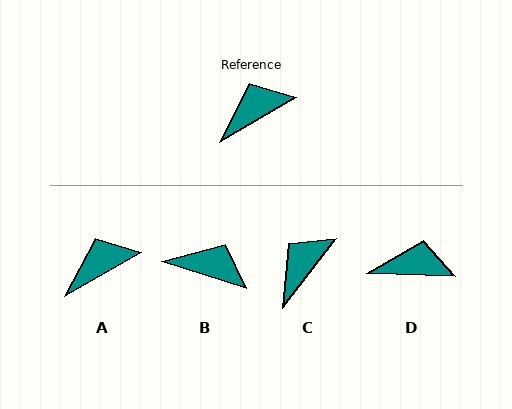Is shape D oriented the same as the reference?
No, it is off by about 32 degrees.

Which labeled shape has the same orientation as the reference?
A.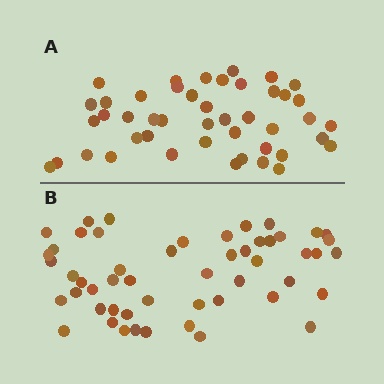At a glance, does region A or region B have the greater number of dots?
Region B (the bottom region) has more dots.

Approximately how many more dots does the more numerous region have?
Region B has roughly 8 or so more dots than region A.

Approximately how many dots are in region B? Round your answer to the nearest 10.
About 50 dots. (The exact count is 52, which rounds to 50.)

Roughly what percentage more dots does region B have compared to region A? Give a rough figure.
About 15% more.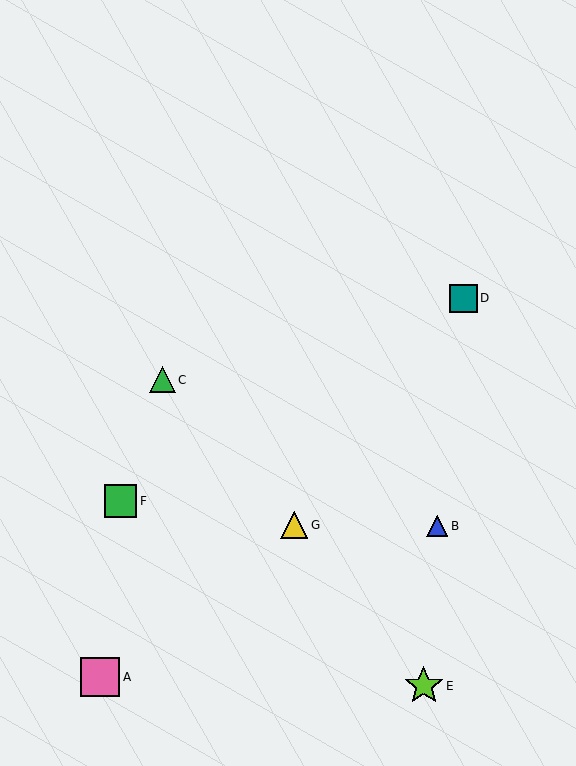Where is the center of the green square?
The center of the green square is at (121, 501).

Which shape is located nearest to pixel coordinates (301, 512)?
The yellow triangle (labeled G) at (294, 525) is nearest to that location.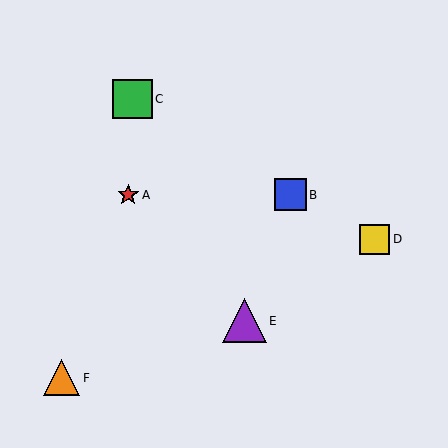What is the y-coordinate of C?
Object C is at y≈99.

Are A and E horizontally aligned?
No, A is at y≈195 and E is at y≈321.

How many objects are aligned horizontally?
2 objects (A, B) are aligned horizontally.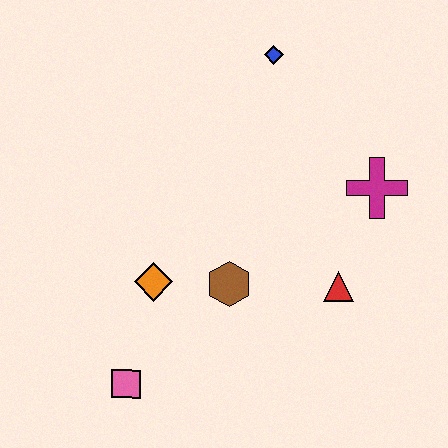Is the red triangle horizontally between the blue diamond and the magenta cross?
Yes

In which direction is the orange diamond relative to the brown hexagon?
The orange diamond is to the left of the brown hexagon.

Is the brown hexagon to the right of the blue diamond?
No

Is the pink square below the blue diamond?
Yes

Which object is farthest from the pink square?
The blue diamond is farthest from the pink square.